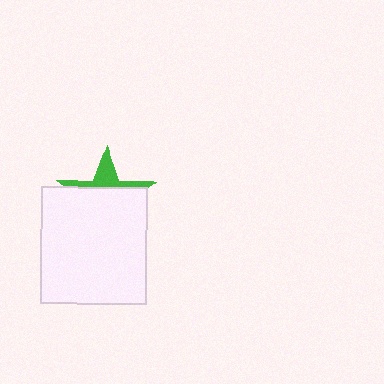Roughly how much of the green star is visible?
A small part of it is visible (roughly 31%).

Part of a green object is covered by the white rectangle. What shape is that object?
It is a star.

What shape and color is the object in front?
The object in front is a white rectangle.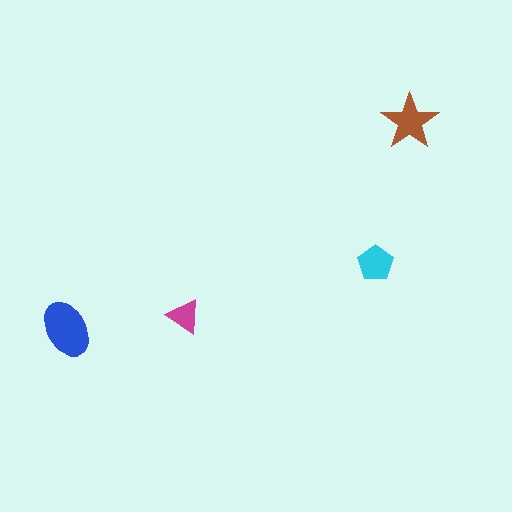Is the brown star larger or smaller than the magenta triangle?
Larger.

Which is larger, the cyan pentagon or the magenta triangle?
The cyan pentagon.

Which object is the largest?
The blue ellipse.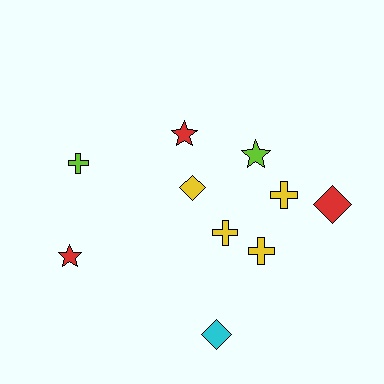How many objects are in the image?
There are 10 objects.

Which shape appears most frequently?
Cross, with 4 objects.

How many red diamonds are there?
There is 1 red diamond.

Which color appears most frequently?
Yellow, with 4 objects.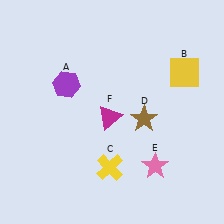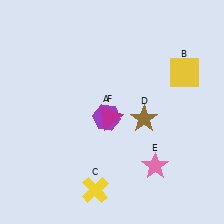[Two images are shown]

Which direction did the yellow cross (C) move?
The yellow cross (C) moved down.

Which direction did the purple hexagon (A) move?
The purple hexagon (A) moved right.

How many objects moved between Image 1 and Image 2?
2 objects moved between the two images.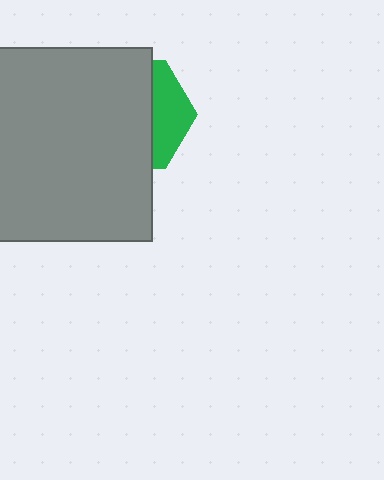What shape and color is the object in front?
The object in front is a gray square.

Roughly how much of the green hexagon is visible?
A small part of it is visible (roughly 30%).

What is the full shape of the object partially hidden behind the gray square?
The partially hidden object is a green hexagon.